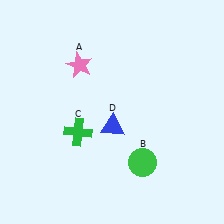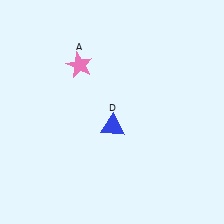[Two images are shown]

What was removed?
The green cross (C), the green circle (B) were removed in Image 2.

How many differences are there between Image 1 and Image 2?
There are 2 differences between the two images.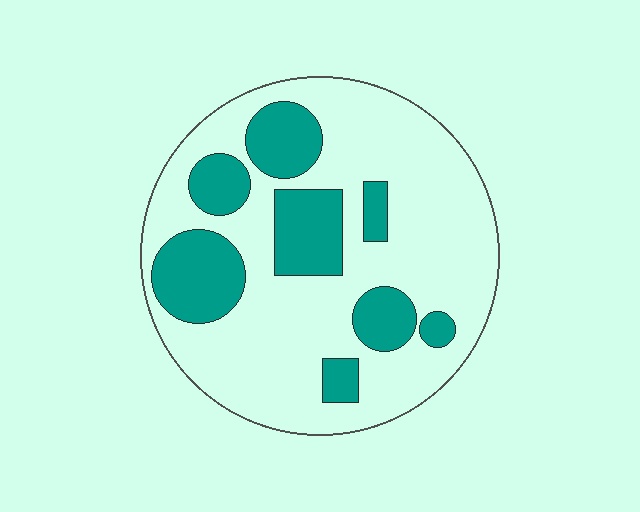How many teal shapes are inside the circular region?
8.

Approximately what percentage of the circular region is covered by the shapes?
Approximately 30%.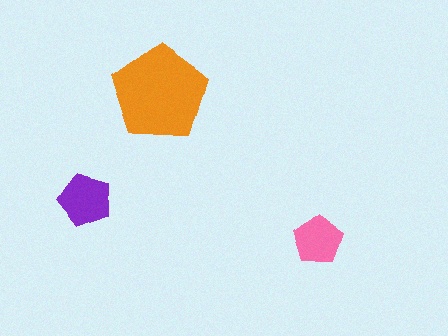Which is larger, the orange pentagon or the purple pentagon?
The orange one.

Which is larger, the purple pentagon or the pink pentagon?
The purple one.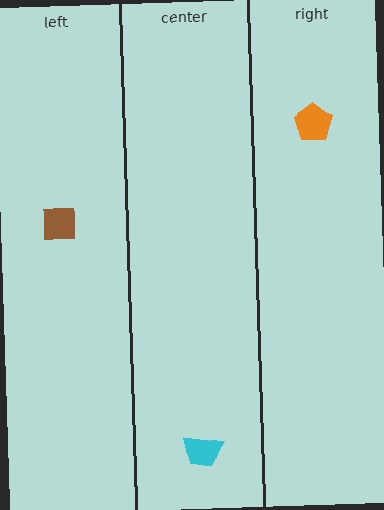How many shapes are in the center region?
1.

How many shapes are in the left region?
1.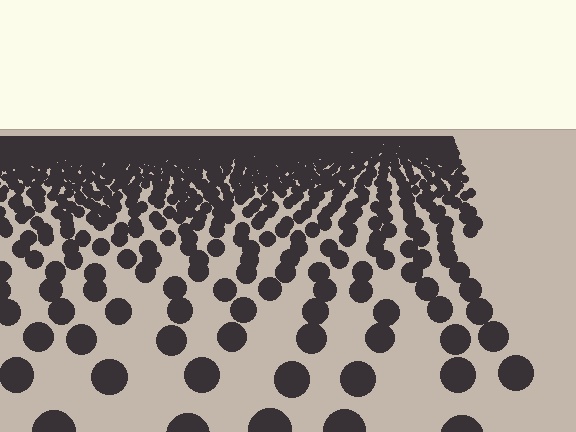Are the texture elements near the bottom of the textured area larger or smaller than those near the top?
Larger. Near the bottom, elements are closer to the viewer and appear at a bigger on-screen size.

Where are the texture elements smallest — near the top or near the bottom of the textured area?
Near the top.